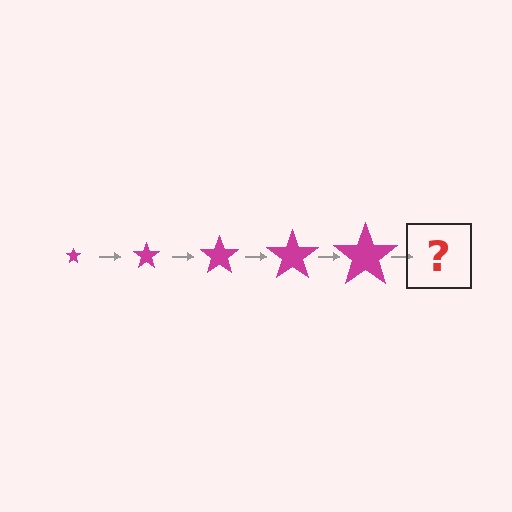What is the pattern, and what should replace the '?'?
The pattern is that the star gets progressively larger each step. The '?' should be a magenta star, larger than the previous one.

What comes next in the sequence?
The next element should be a magenta star, larger than the previous one.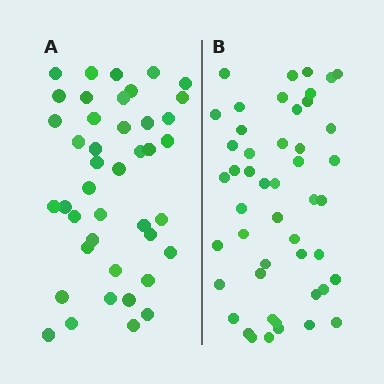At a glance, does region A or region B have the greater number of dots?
Region B (the right region) has more dots.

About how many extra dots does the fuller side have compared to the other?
Region B has about 6 more dots than region A.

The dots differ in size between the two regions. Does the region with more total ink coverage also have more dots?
No. Region A has more total ink coverage because its dots are larger, but region B actually contains more individual dots. Total area can be misleading — the number of items is what matters here.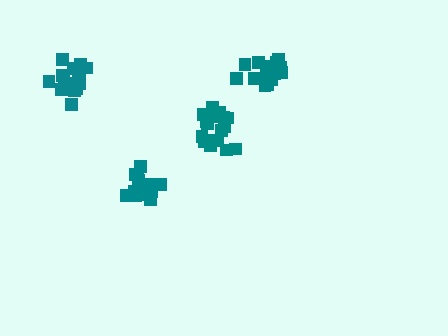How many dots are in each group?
Group 1: 15 dots, Group 2: 20 dots, Group 3: 18 dots, Group 4: 17 dots (70 total).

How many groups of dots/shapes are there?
There are 4 groups.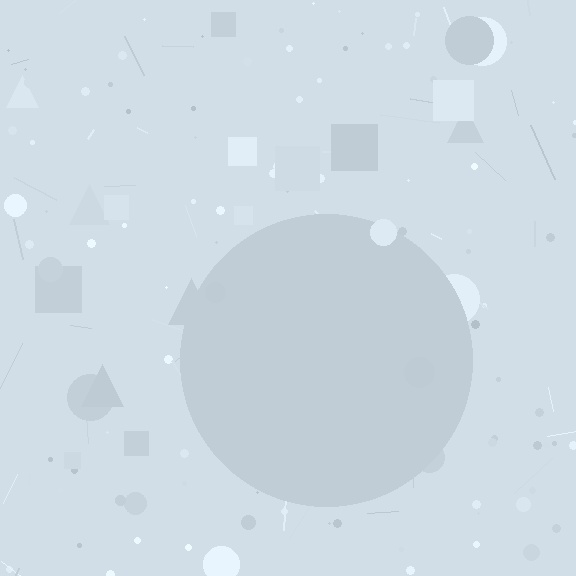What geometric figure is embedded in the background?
A circle is embedded in the background.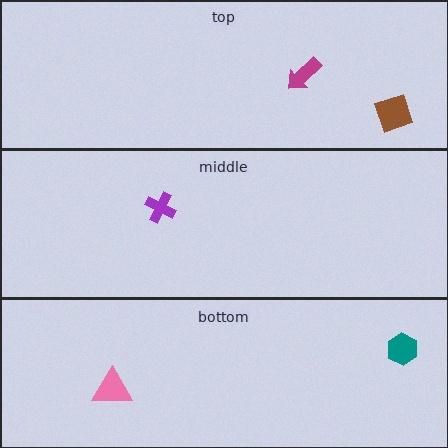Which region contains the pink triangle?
The bottom region.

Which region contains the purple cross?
The middle region.